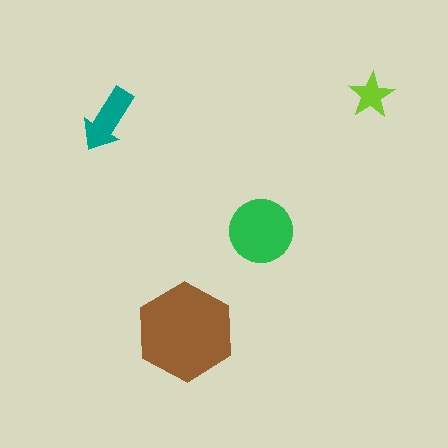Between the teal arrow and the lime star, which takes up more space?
The teal arrow.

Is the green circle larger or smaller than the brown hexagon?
Smaller.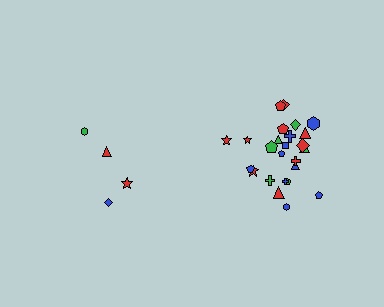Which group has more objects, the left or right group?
The right group.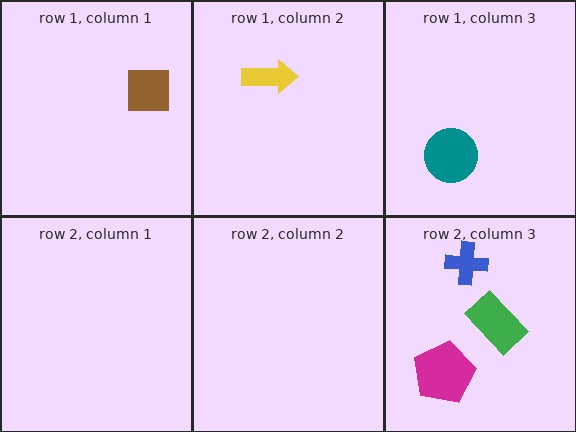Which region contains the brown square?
The row 1, column 1 region.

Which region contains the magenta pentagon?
The row 2, column 3 region.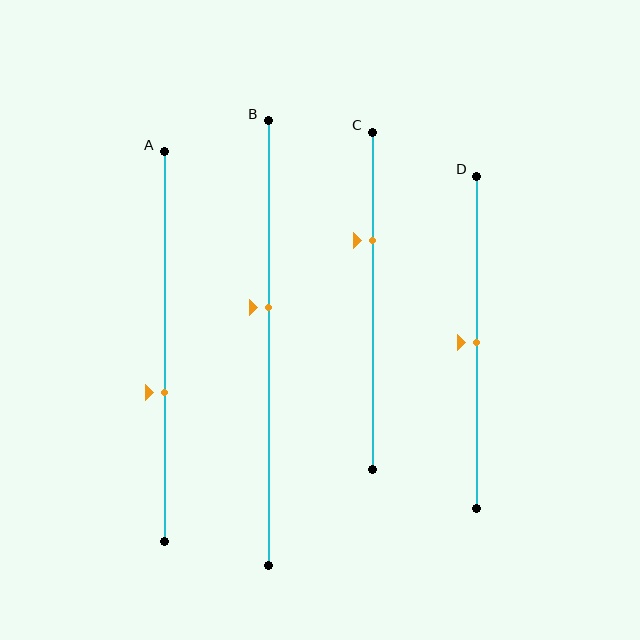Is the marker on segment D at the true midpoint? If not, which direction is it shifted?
Yes, the marker on segment D is at the true midpoint.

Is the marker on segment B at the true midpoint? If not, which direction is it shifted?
No, the marker on segment B is shifted upward by about 8% of the segment length.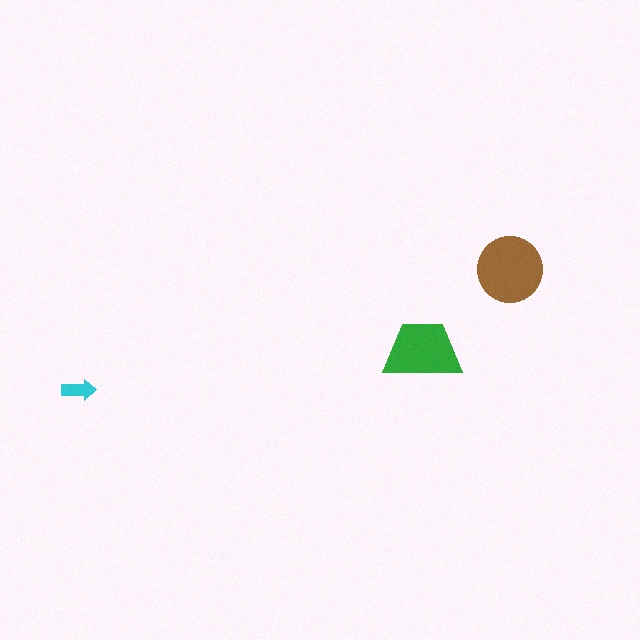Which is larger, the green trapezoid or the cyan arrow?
The green trapezoid.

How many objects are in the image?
There are 3 objects in the image.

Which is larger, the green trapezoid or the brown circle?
The brown circle.